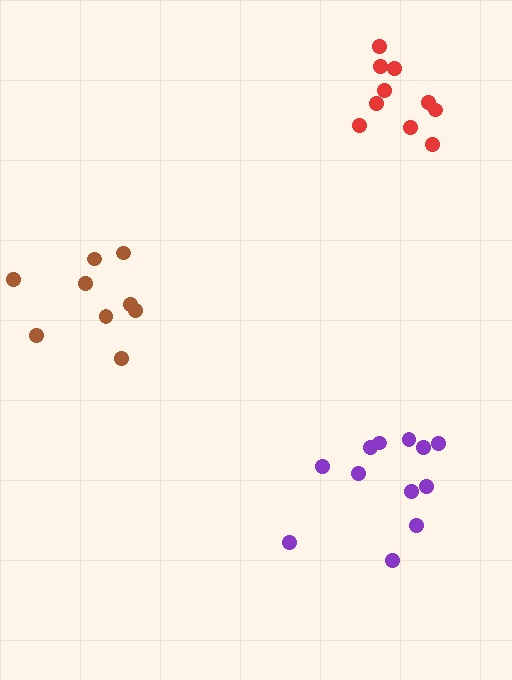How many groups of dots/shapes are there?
There are 3 groups.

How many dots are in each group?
Group 1: 10 dots, Group 2: 12 dots, Group 3: 9 dots (31 total).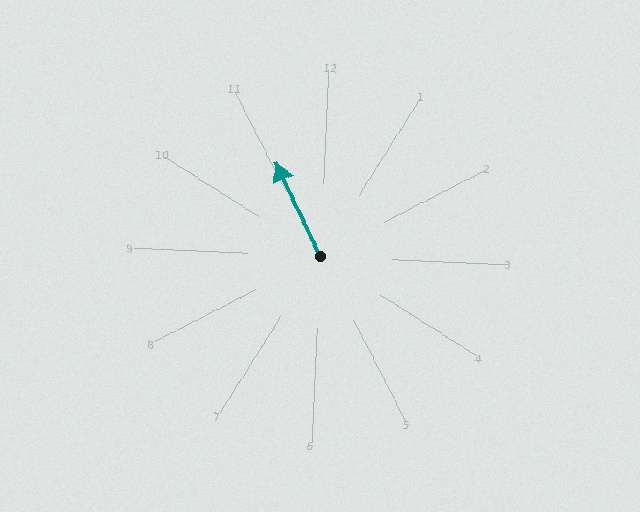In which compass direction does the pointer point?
Northwest.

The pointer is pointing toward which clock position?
Roughly 11 o'clock.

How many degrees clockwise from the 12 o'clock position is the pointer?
Approximately 332 degrees.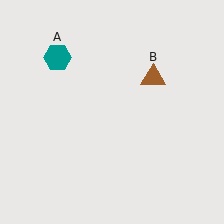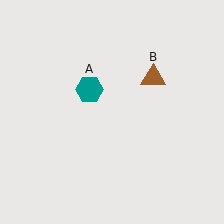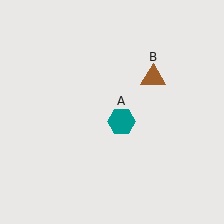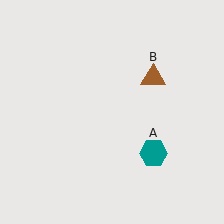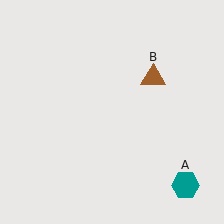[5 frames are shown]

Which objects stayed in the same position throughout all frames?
Brown triangle (object B) remained stationary.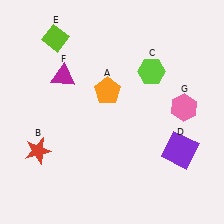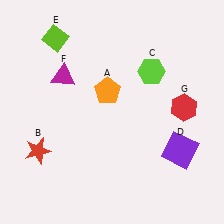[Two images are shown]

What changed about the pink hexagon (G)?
In Image 1, G is pink. In Image 2, it changed to red.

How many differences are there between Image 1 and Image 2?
There is 1 difference between the two images.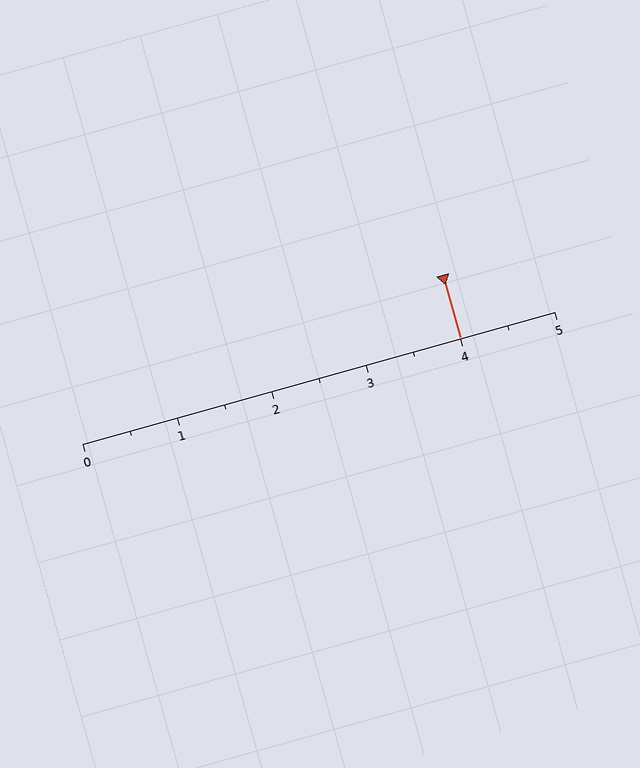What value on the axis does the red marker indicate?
The marker indicates approximately 4.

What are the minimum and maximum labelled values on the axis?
The axis runs from 0 to 5.